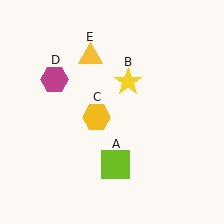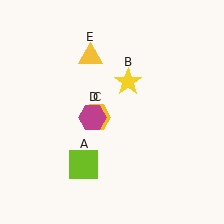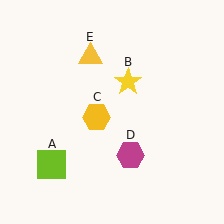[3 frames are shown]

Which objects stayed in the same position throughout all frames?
Yellow star (object B) and yellow hexagon (object C) and yellow triangle (object E) remained stationary.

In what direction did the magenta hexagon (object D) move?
The magenta hexagon (object D) moved down and to the right.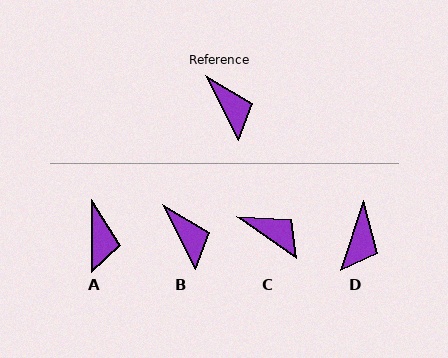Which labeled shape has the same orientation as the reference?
B.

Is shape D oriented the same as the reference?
No, it is off by about 45 degrees.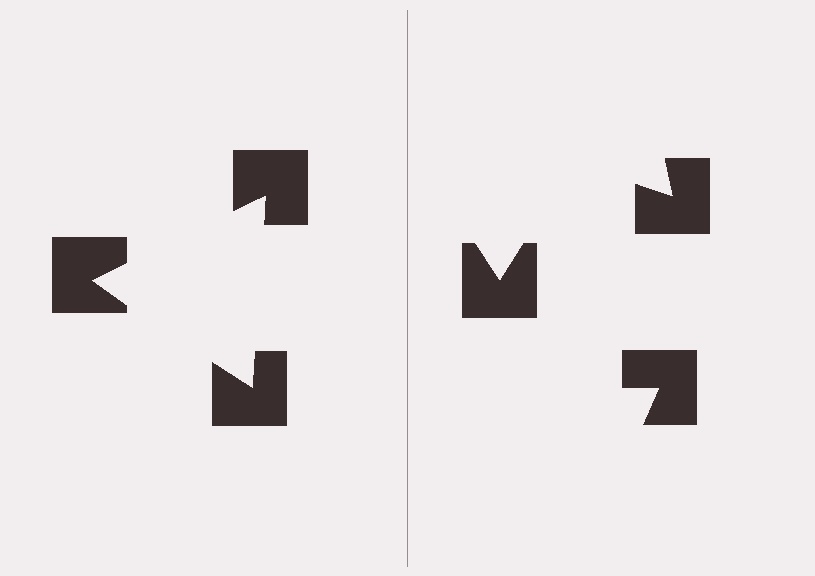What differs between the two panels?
The notched squares are positioned identically on both sides; only the wedge orientations differ. On the left they align to a triangle; on the right they are misaligned.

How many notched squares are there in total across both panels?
6 — 3 on each side.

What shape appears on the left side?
An illusory triangle.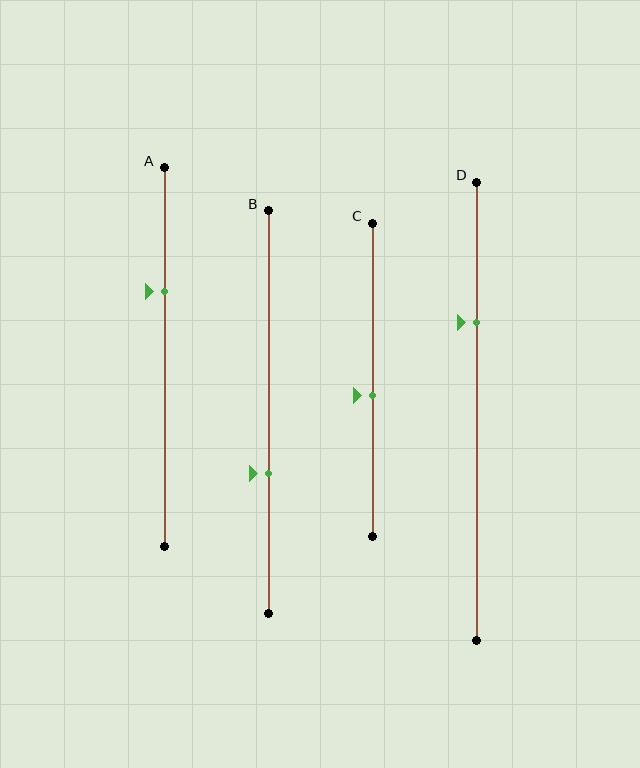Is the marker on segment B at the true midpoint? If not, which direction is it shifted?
No, the marker on segment B is shifted downward by about 15% of the segment length.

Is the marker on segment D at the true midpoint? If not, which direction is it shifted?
No, the marker on segment D is shifted upward by about 19% of the segment length.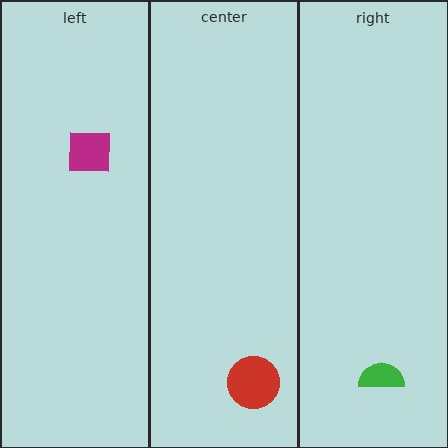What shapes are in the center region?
The red circle.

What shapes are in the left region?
The magenta square.